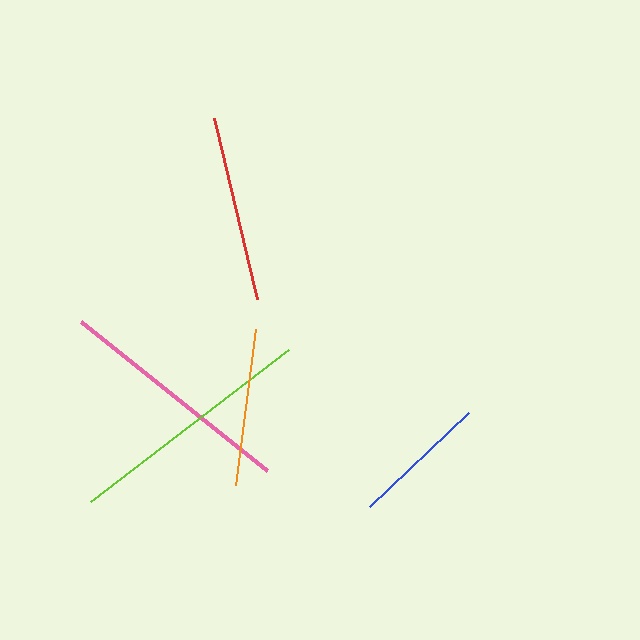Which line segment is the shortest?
The blue line is the shortest at approximately 137 pixels.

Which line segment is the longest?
The lime line is the longest at approximately 250 pixels.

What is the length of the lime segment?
The lime segment is approximately 250 pixels long.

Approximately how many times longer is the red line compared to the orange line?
The red line is approximately 1.2 times the length of the orange line.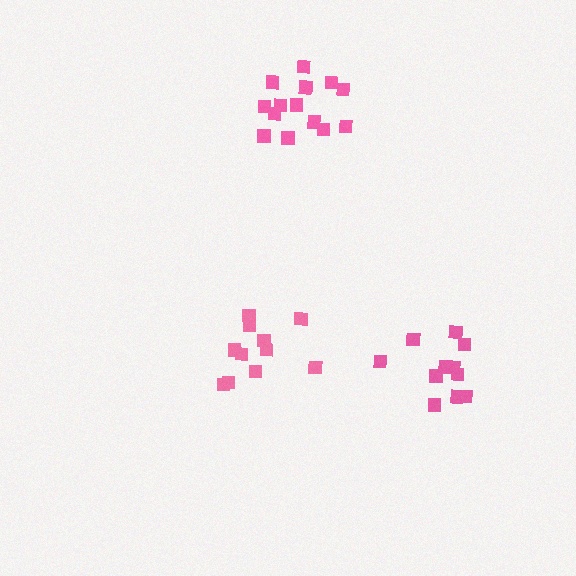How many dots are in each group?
Group 1: 11 dots, Group 2: 11 dots, Group 3: 15 dots (37 total).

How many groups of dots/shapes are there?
There are 3 groups.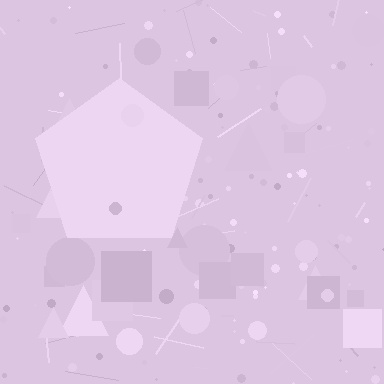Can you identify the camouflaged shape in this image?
The camouflaged shape is a pentagon.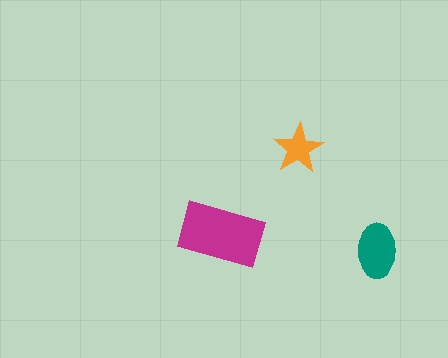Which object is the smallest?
The orange star.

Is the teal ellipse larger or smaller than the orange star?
Larger.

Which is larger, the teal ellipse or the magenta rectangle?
The magenta rectangle.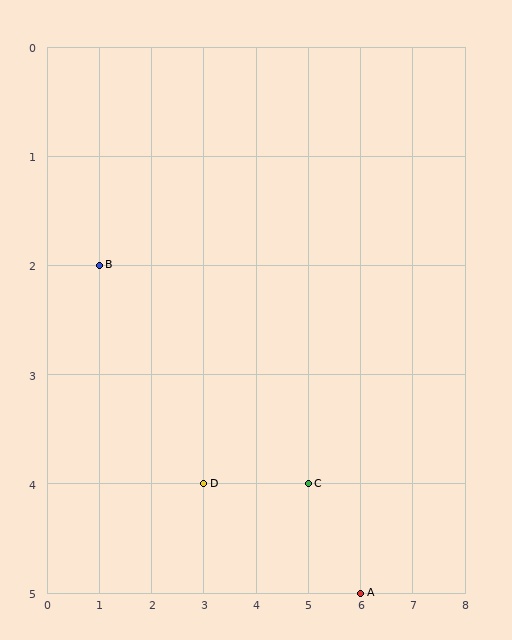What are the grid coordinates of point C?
Point C is at grid coordinates (5, 4).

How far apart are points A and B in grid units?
Points A and B are 5 columns and 3 rows apart (about 5.8 grid units diagonally).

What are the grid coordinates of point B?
Point B is at grid coordinates (1, 2).